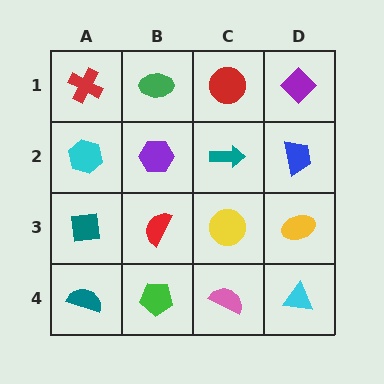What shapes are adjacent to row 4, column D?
A yellow ellipse (row 3, column D), a pink semicircle (row 4, column C).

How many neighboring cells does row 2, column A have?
3.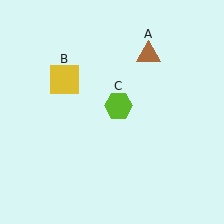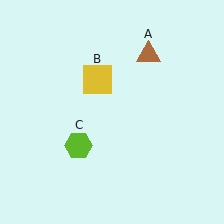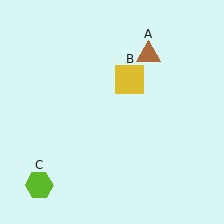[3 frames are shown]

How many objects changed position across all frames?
2 objects changed position: yellow square (object B), lime hexagon (object C).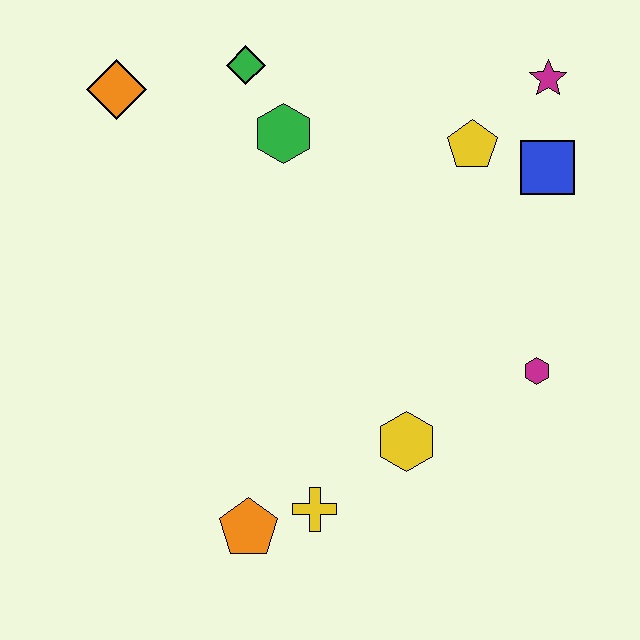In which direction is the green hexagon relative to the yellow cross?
The green hexagon is above the yellow cross.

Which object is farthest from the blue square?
The orange pentagon is farthest from the blue square.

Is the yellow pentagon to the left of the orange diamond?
No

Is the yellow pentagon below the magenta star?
Yes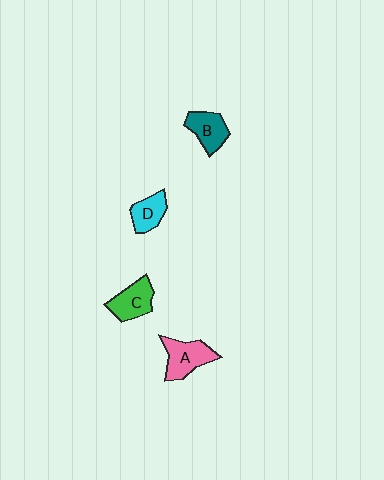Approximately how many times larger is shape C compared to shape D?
Approximately 1.3 times.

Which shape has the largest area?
Shape A (pink).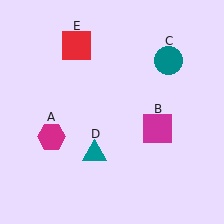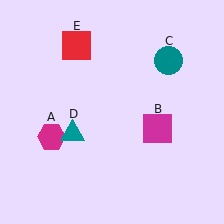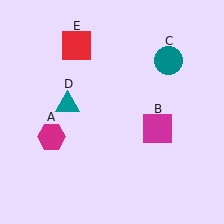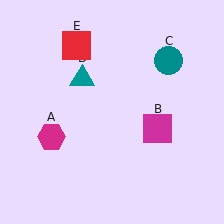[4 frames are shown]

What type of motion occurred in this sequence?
The teal triangle (object D) rotated clockwise around the center of the scene.